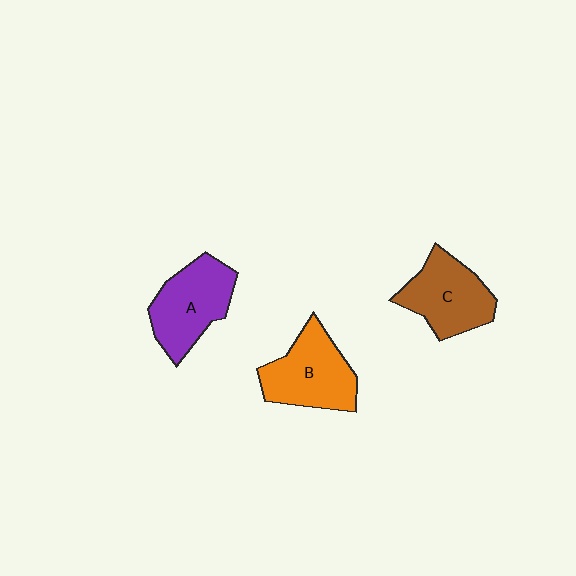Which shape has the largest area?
Shape B (orange).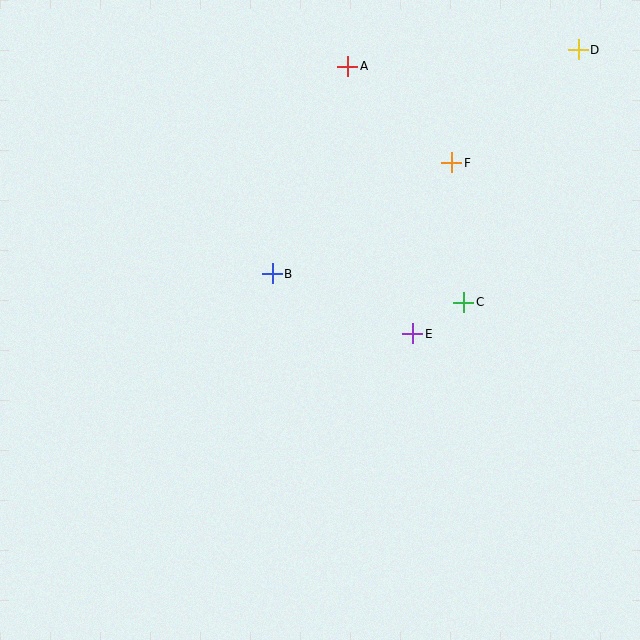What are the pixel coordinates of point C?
Point C is at (464, 302).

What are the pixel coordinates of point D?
Point D is at (578, 50).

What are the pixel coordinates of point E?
Point E is at (413, 334).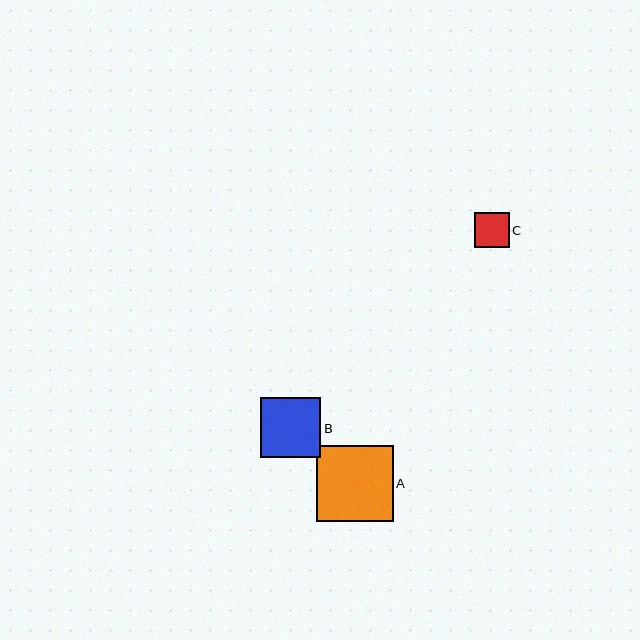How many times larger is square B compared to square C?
Square B is approximately 1.7 times the size of square C.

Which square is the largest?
Square A is the largest with a size of approximately 76 pixels.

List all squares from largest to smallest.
From largest to smallest: A, B, C.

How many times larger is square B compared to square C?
Square B is approximately 1.7 times the size of square C.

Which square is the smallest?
Square C is the smallest with a size of approximately 35 pixels.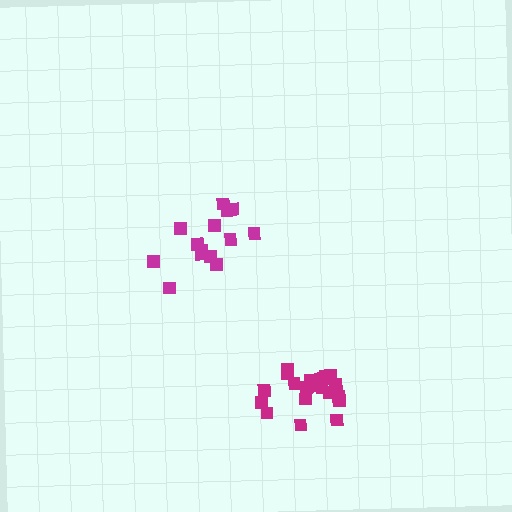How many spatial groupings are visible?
There are 2 spatial groupings.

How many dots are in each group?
Group 1: 14 dots, Group 2: 20 dots (34 total).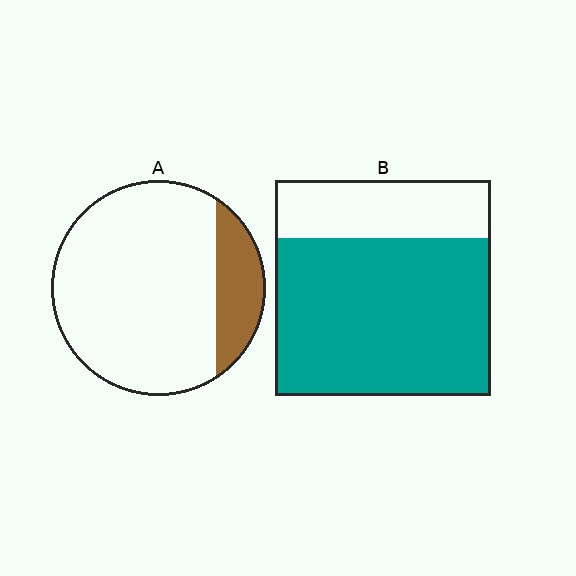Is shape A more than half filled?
No.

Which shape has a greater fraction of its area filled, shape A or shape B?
Shape B.